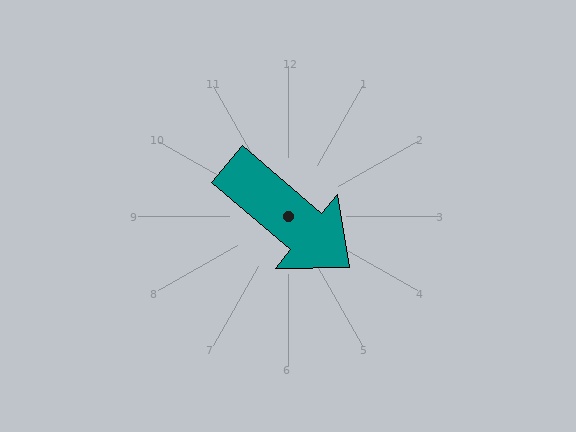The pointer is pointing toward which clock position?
Roughly 4 o'clock.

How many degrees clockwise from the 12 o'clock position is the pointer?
Approximately 130 degrees.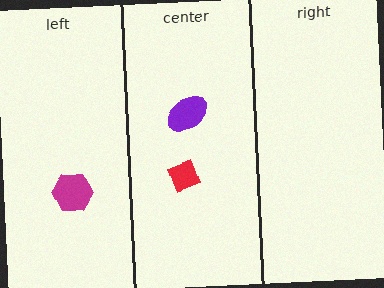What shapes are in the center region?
The red diamond, the purple ellipse.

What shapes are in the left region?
The magenta hexagon.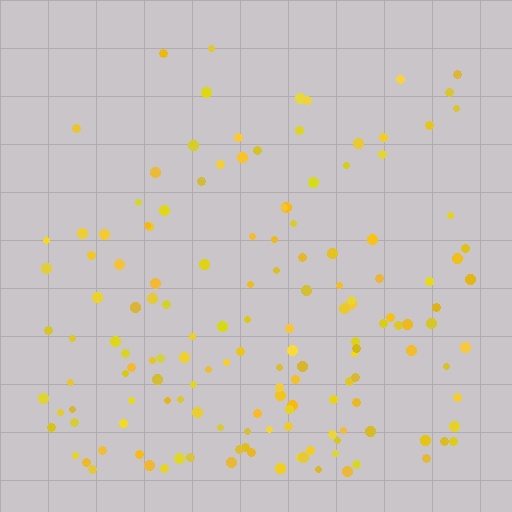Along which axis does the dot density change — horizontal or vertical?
Vertical.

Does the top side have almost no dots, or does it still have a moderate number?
Still a moderate number, just noticeably fewer than the bottom.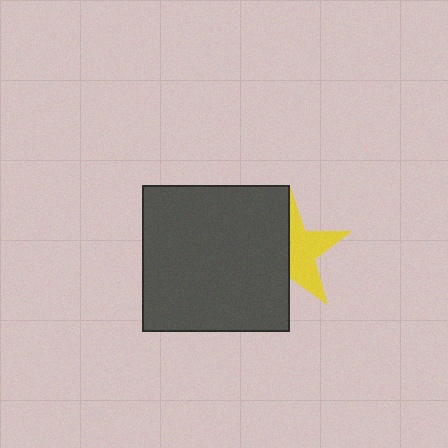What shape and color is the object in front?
The object in front is a dark gray square.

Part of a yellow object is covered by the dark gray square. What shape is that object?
It is a star.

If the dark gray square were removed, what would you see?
You would see the complete yellow star.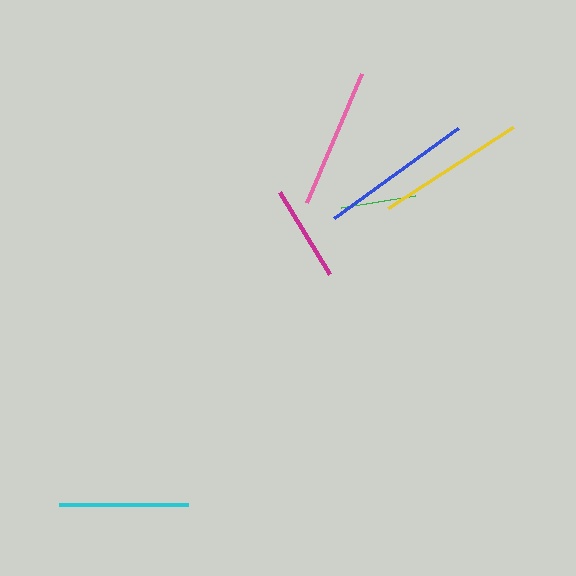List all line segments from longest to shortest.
From longest to shortest: blue, yellow, pink, cyan, magenta, green.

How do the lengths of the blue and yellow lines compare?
The blue and yellow lines are approximately the same length.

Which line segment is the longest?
The blue line is the longest at approximately 154 pixels.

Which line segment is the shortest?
The green line is the shortest at approximately 75 pixels.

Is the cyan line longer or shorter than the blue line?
The blue line is longer than the cyan line.